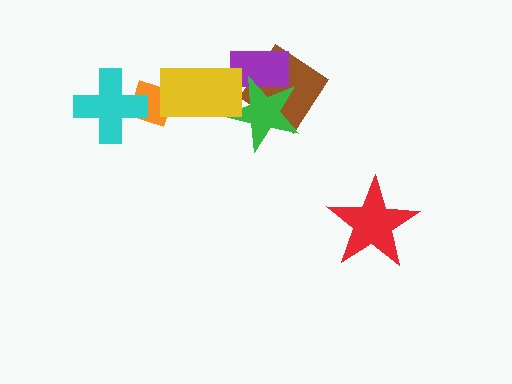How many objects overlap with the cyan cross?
1 object overlaps with the cyan cross.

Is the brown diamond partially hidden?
Yes, it is partially covered by another shape.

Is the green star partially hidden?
Yes, it is partially covered by another shape.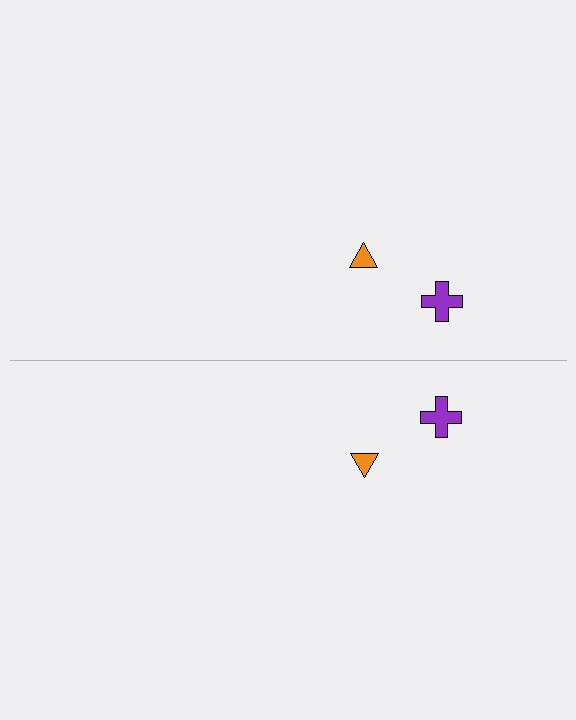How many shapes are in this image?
There are 4 shapes in this image.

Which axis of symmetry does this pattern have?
The pattern has a horizontal axis of symmetry running through the center of the image.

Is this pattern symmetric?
Yes, this pattern has bilateral (reflection) symmetry.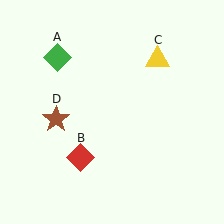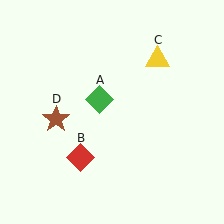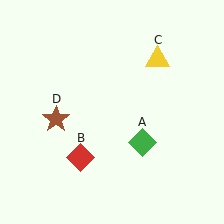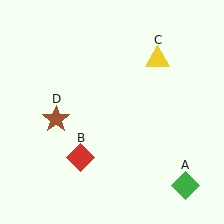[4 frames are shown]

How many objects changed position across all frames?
1 object changed position: green diamond (object A).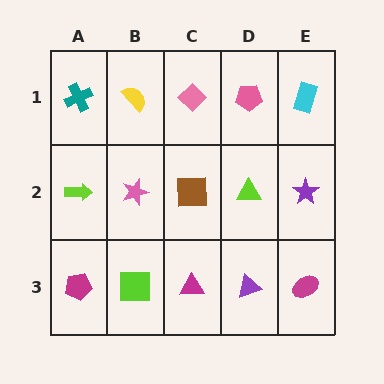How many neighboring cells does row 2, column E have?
3.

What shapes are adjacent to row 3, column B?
A pink star (row 2, column B), a magenta pentagon (row 3, column A), a magenta triangle (row 3, column C).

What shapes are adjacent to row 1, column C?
A brown square (row 2, column C), a yellow semicircle (row 1, column B), a pink pentagon (row 1, column D).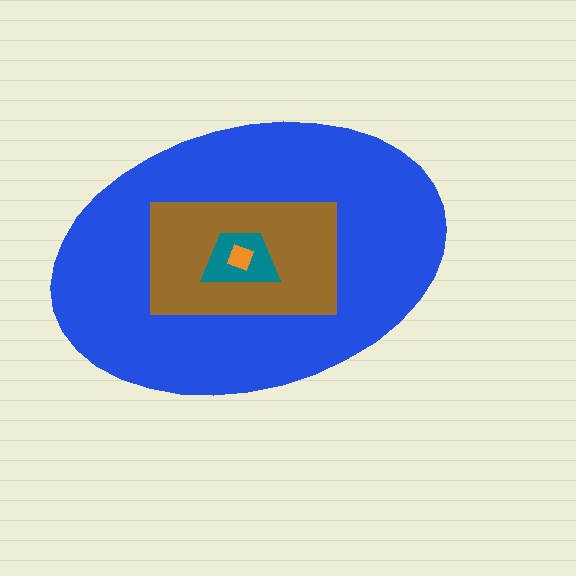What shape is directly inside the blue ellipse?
The brown rectangle.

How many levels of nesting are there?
4.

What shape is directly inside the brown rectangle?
The teal trapezoid.